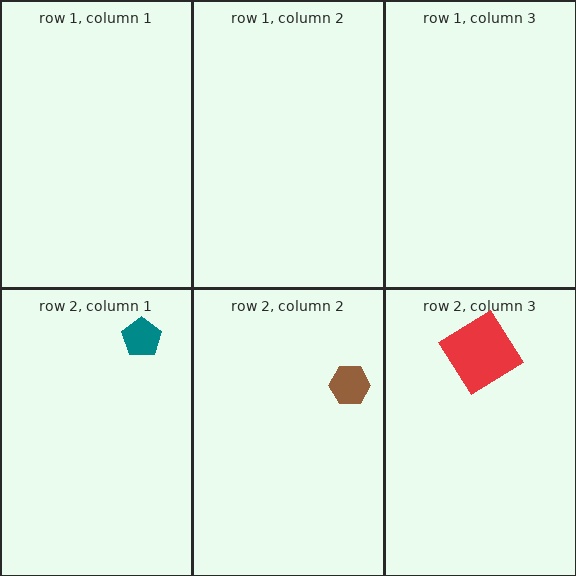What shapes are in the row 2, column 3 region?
The red diamond.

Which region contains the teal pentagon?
The row 2, column 1 region.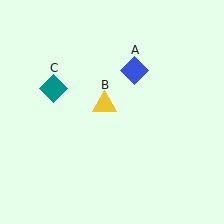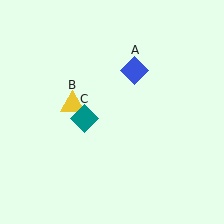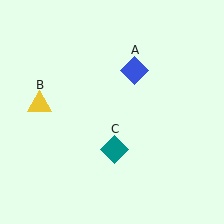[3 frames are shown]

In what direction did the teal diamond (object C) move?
The teal diamond (object C) moved down and to the right.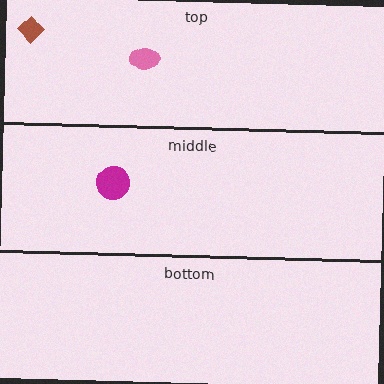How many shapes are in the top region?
2.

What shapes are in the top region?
The pink ellipse, the brown diamond.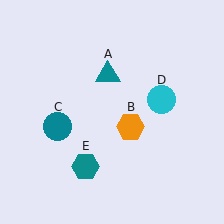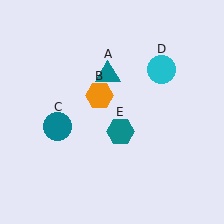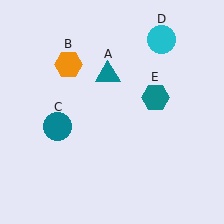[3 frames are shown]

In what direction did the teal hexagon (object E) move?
The teal hexagon (object E) moved up and to the right.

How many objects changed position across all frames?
3 objects changed position: orange hexagon (object B), cyan circle (object D), teal hexagon (object E).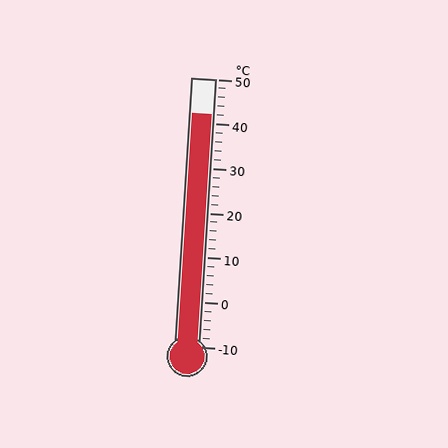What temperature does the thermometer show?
The thermometer shows approximately 42°C.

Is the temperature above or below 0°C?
The temperature is above 0°C.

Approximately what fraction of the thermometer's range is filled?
The thermometer is filled to approximately 85% of its range.